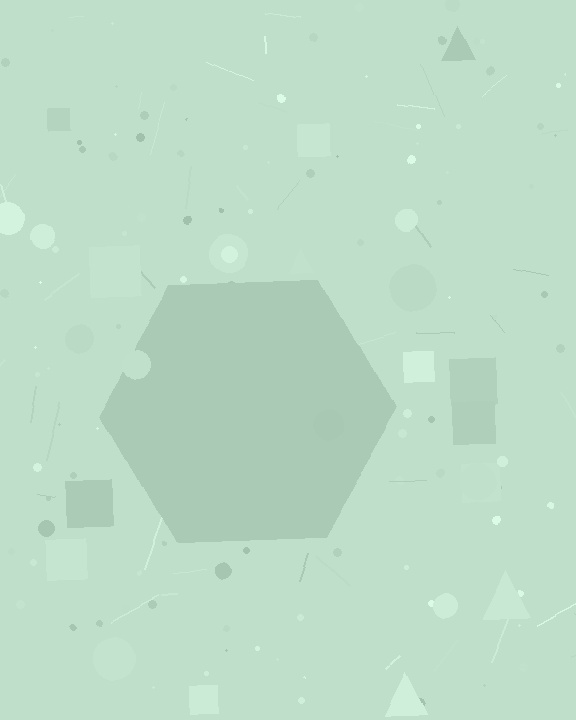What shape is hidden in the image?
A hexagon is hidden in the image.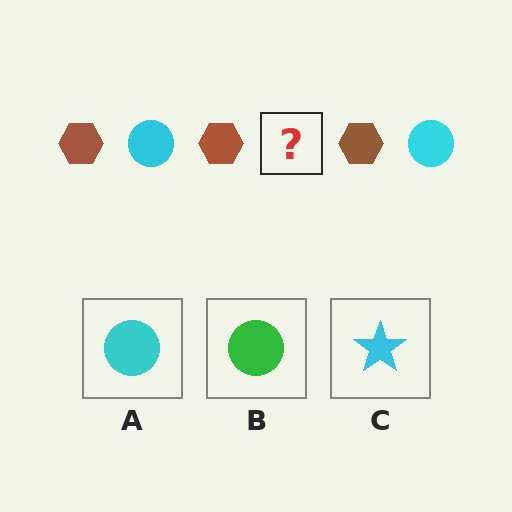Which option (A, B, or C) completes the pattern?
A.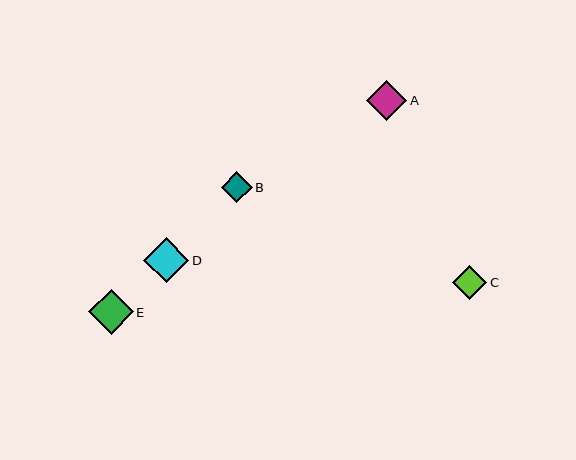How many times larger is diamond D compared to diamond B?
Diamond D is approximately 1.5 times the size of diamond B.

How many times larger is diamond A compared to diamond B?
Diamond A is approximately 1.3 times the size of diamond B.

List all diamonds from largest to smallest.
From largest to smallest: D, E, A, C, B.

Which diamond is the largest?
Diamond D is the largest with a size of approximately 45 pixels.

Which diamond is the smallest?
Diamond B is the smallest with a size of approximately 31 pixels.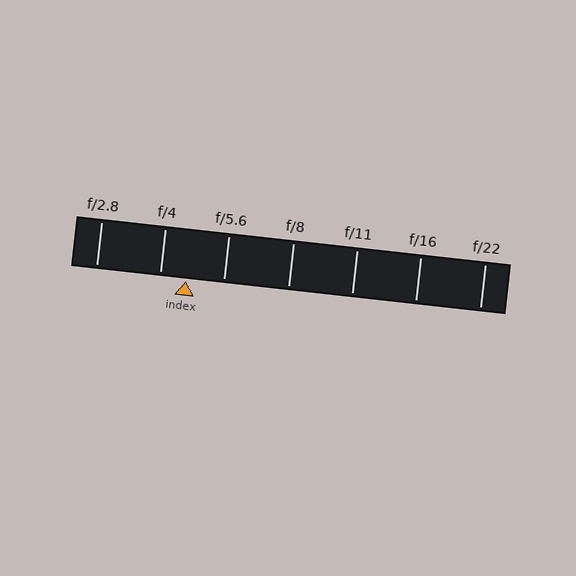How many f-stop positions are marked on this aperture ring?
There are 7 f-stop positions marked.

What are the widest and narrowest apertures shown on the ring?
The widest aperture shown is f/2.8 and the narrowest is f/22.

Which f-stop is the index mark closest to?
The index mark is closest to f/4.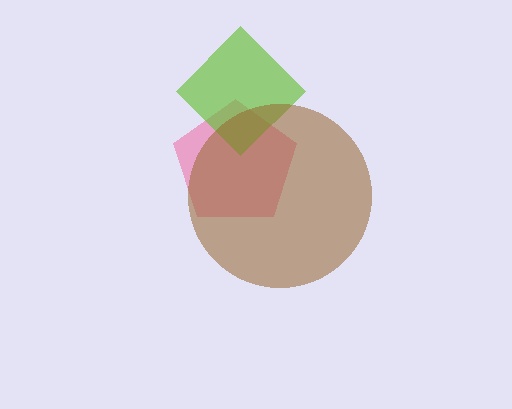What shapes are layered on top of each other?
The layered shapes are: a pink pentagon, a lime diamond, a brown circle.